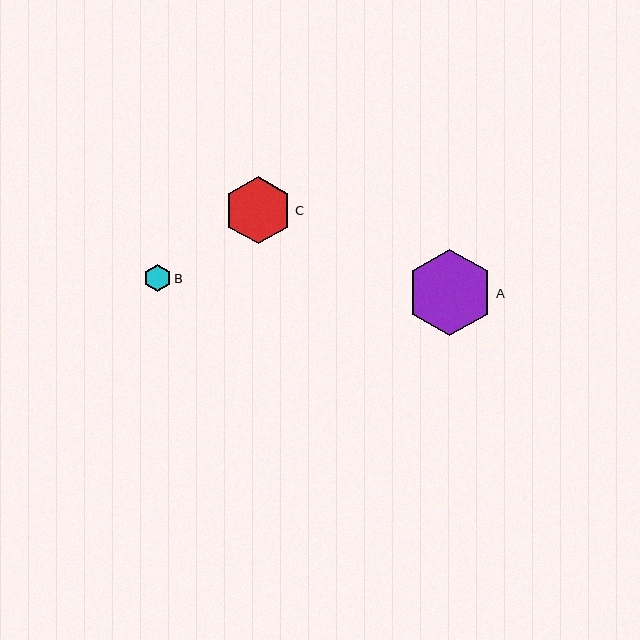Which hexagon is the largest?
Hexagon A is the largest with a size of approximately 87 pixels.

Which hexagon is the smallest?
Hexagon B is the smallest with a size of approximately 27 pixels.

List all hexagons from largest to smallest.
From largest to smallest: A, C, B.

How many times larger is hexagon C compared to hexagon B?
Hexagon C is approximately 2.5 times the size of hexagon B.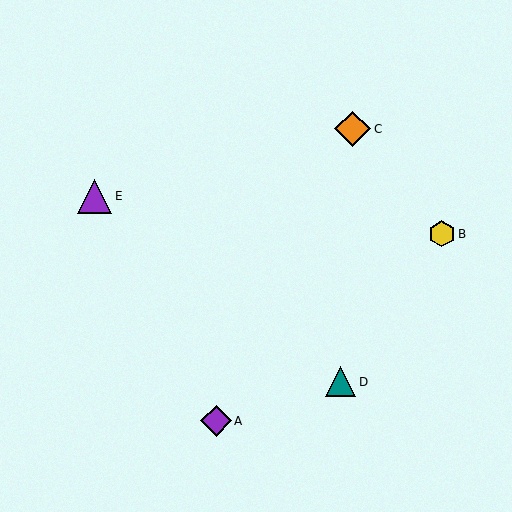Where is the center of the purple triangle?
The center of the purple triangle is at (95, 196).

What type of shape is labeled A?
Shape A is a purple diamond.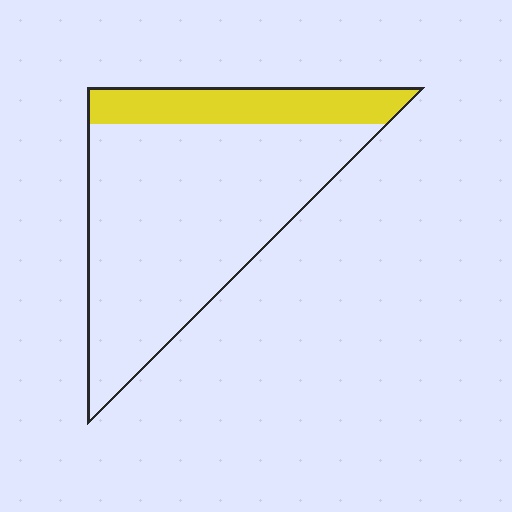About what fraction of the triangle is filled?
About one fifth (1/5).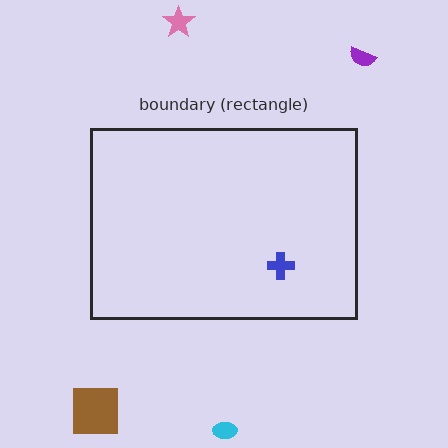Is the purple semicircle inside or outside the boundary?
Outside.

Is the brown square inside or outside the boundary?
Outside.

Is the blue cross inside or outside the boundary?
Inside.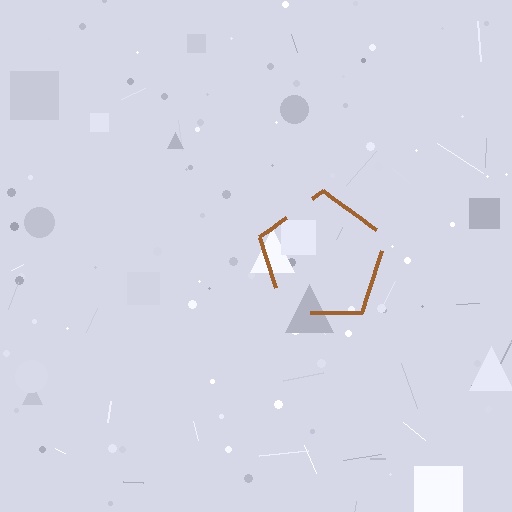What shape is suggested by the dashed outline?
The dashed outline suggests a pentagon.